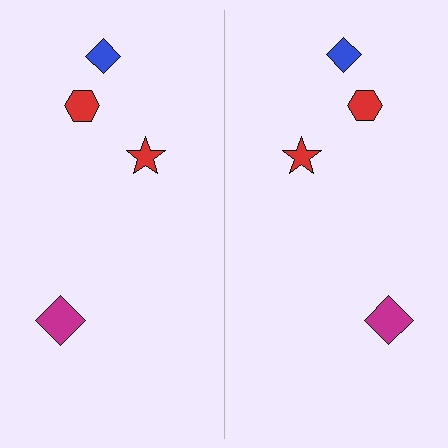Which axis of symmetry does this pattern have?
The pattern has a vertical axis of symmetry running through the center of the image.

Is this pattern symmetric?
Yes, this pattern has bilateral (reflection) symmetry.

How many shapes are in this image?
There are 8 shapes in this image.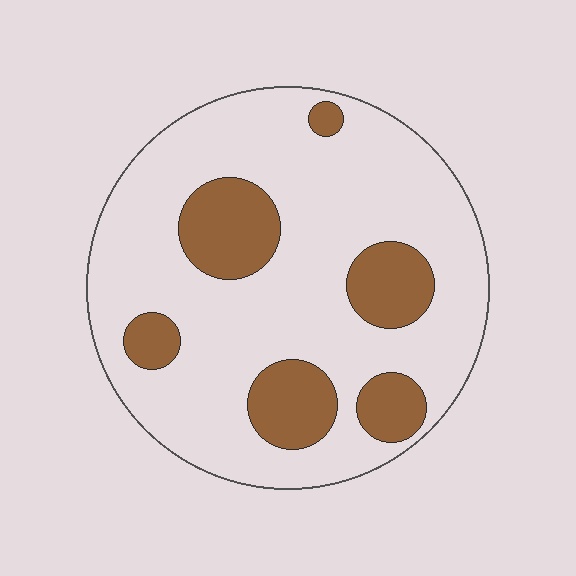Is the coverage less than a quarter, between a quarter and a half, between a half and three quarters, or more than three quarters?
Less than a quarter.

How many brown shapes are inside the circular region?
6.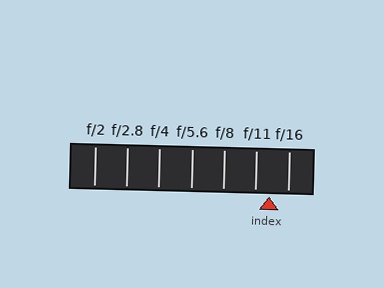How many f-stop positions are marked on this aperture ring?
There are 7 f-stop positions marked.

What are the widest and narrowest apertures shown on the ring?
The widest aperture shown is f/2 and the narrowest is f/16.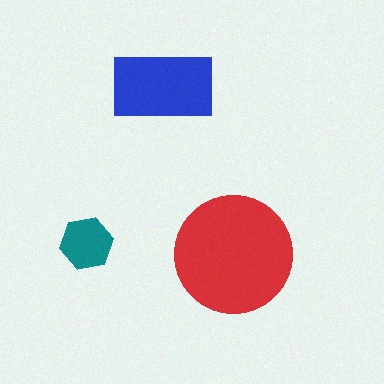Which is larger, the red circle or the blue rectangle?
The red circle.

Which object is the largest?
The red circle.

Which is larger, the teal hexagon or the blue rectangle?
The blue rectangle.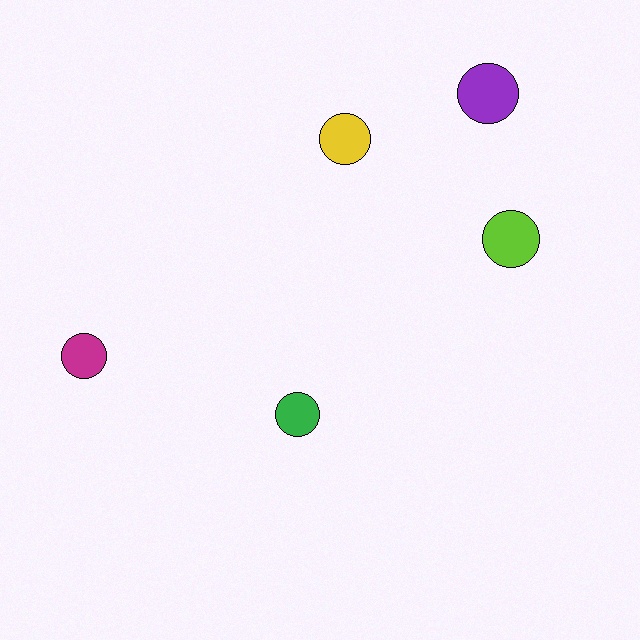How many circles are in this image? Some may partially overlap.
There are 5 circles.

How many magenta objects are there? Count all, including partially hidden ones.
There is 1 magenta object.